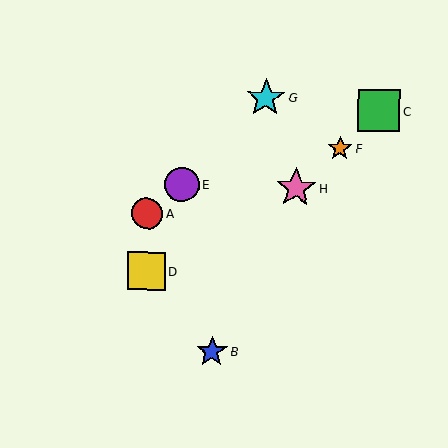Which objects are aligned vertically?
Objects A, D are aligned vertically.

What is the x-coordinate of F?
Object F is at x≈340.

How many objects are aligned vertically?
2 objects (A, D) are aligned vertically.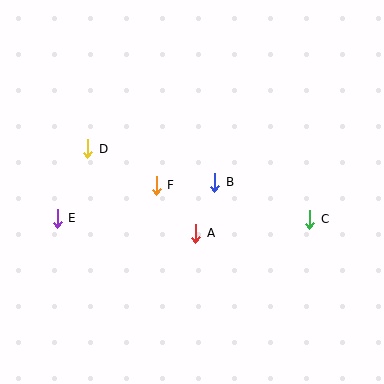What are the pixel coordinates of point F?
Point F is at (156, 185).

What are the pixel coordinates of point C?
Point C is at (310, 219).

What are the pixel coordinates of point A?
Point A is at (196, 233).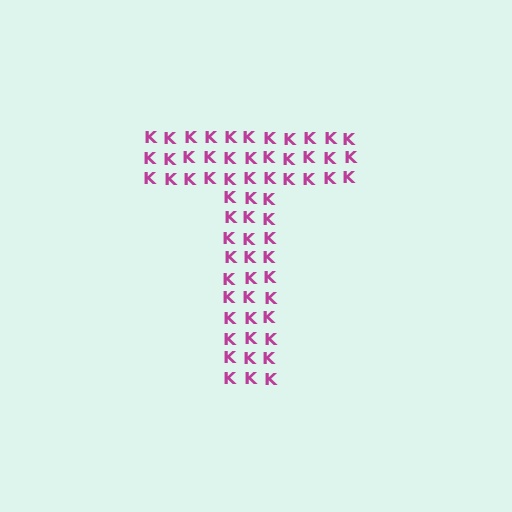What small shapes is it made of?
It is made of small letter K's.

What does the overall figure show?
The overall figure shows the letter T.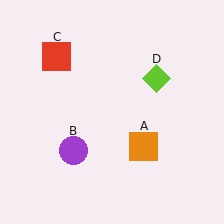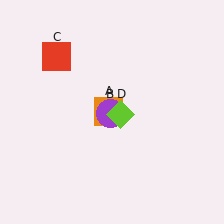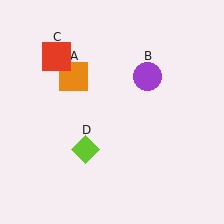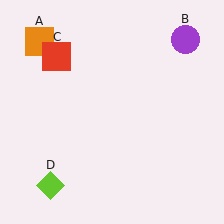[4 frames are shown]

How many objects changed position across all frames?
3 objects changed position: orange square (object A), purple circle (object B), lime diamond (object D).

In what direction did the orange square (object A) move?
The orange square (object A) moved up and to the left.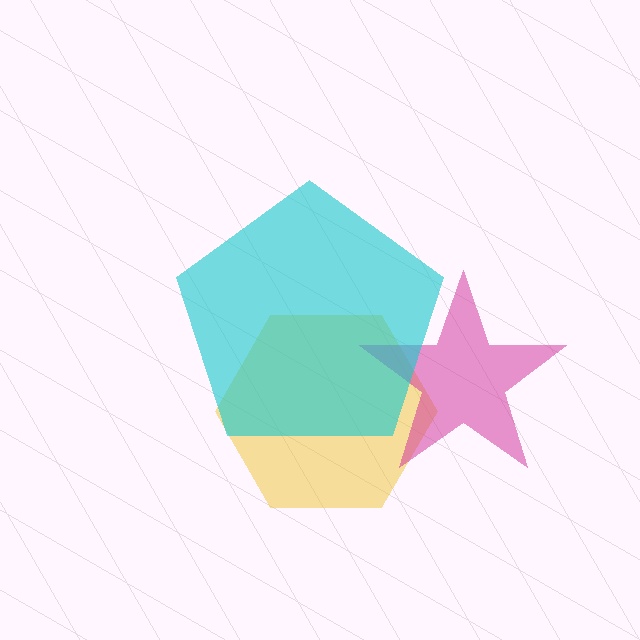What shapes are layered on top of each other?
The layered shapes are: a yellow hexagon, a magenta star, a cyan pentagon.